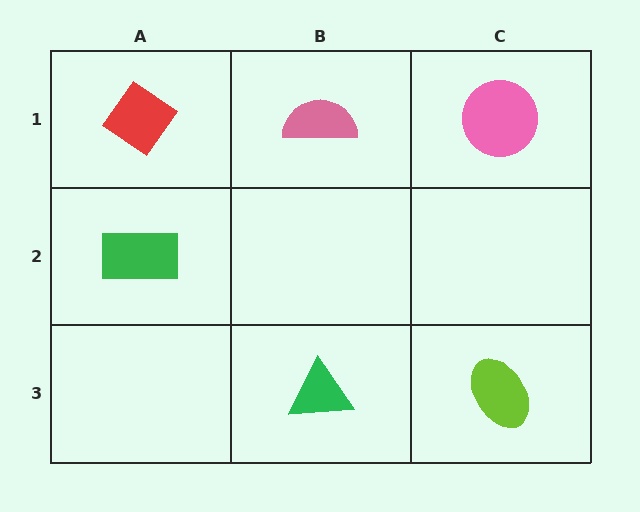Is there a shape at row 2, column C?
No, that cell is empty.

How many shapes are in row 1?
3 shapes.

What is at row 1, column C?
A pink circle.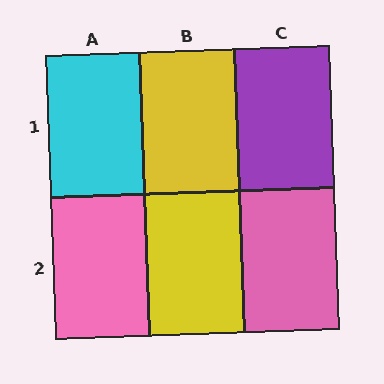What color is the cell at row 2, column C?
Pink.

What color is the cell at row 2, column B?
Yellow.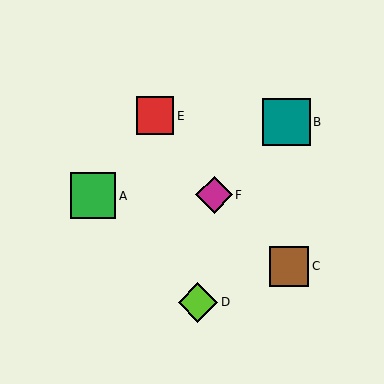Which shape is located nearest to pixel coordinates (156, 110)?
The red square (labeled E) at (155, 116) is nearest to that location.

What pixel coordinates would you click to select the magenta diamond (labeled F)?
Click at (214, 195) to select the magenta diamond F.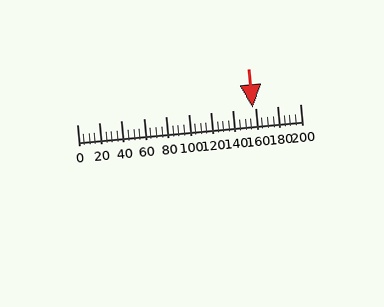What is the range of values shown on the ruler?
The ruler shows values from 0 to 200.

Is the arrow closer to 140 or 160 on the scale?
The arrow is closer to 160.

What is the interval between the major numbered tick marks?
The major tick marks are spaced 20 units apart.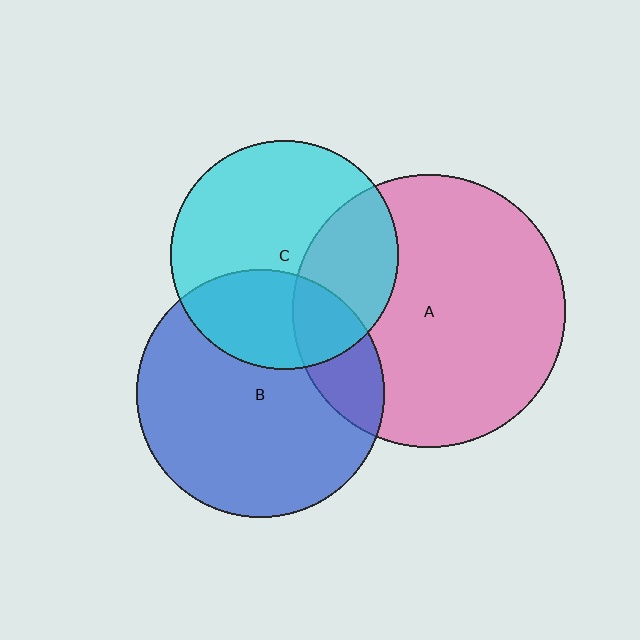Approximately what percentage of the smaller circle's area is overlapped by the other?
Approximately 30%.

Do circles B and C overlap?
Yes.